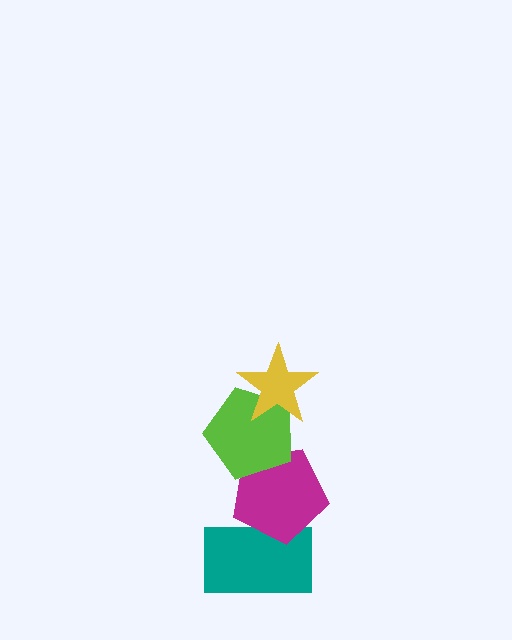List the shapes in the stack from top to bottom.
From top to bottom: the yellow star, the lime pentagon, the magenta pentagon, the teal rectangle.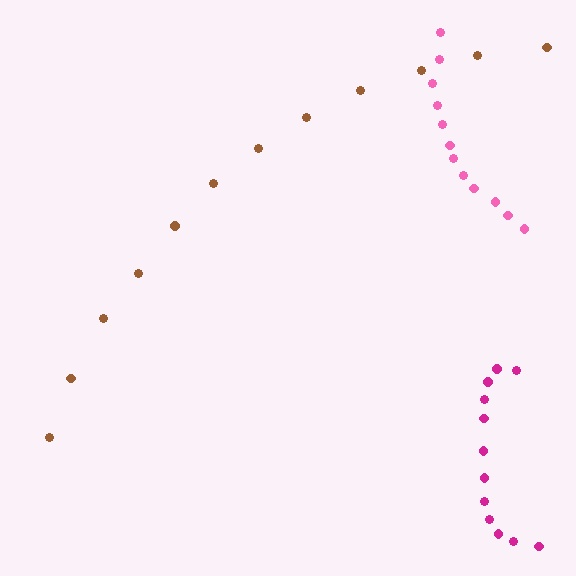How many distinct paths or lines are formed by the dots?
There are 3 distinct paths.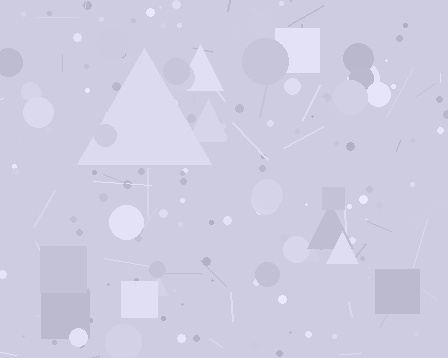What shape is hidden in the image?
A triangle is hidden in the image.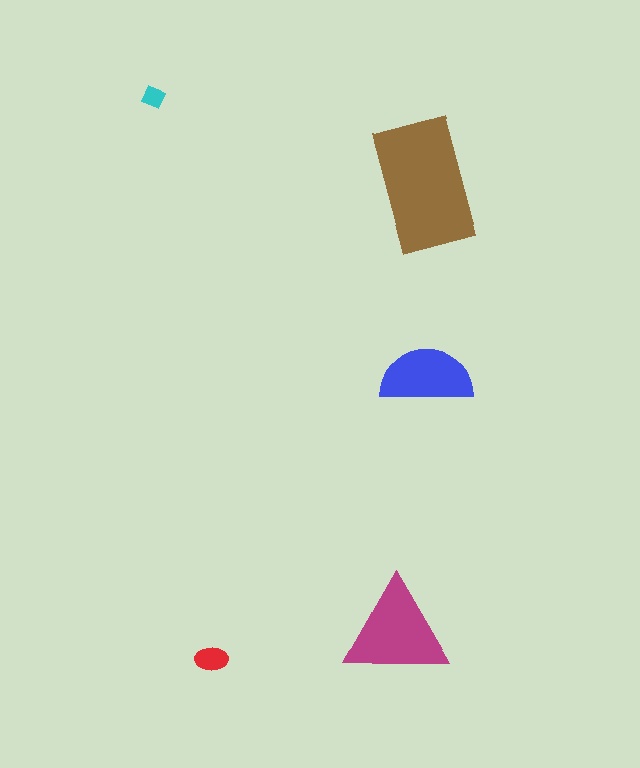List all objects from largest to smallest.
The brown rectangle, the magenta triangle, the blue semicircle, the red ellipse, the cyan diamond.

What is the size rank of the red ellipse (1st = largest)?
4th.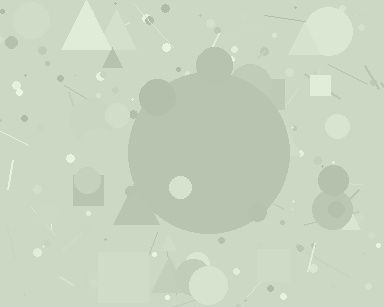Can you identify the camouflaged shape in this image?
The camouflaged shape is a circle.